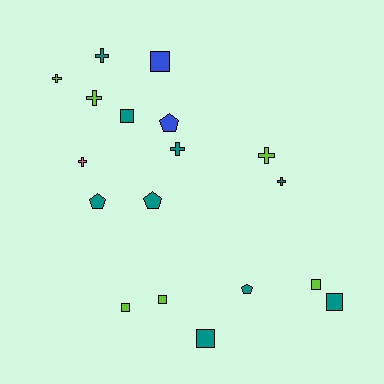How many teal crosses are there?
There are 3 teal crosses.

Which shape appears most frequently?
Cross, with 7 objects.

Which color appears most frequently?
Teal, with 9 objects.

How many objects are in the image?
There are 18 objects.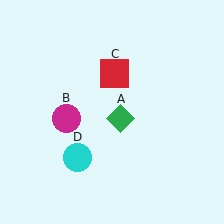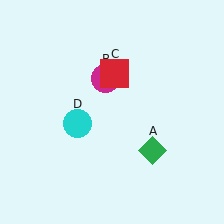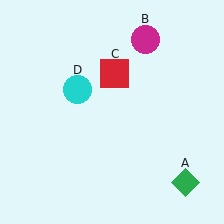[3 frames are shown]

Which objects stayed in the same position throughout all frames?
Red square (object C) remained stationary.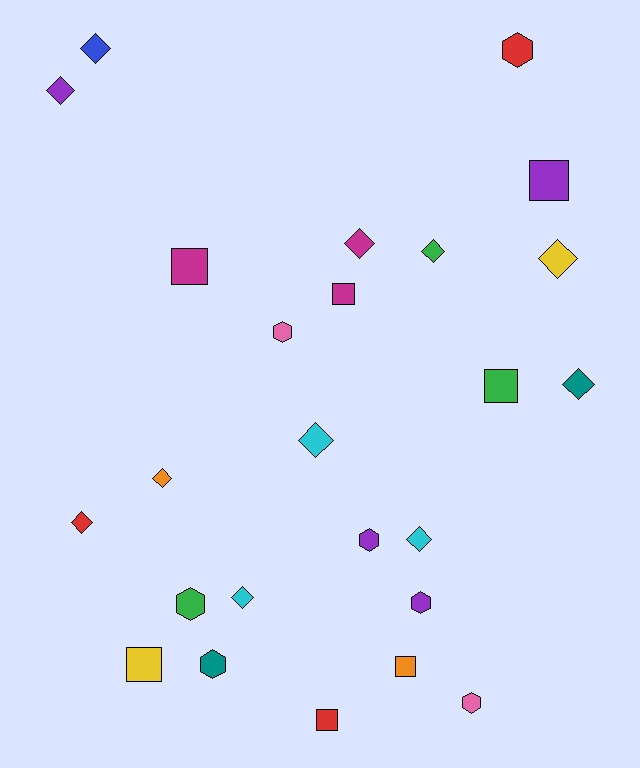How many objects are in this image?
There are 25 objects.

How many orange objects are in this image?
There are 2 orange objects.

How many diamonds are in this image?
There are 11 diamonds.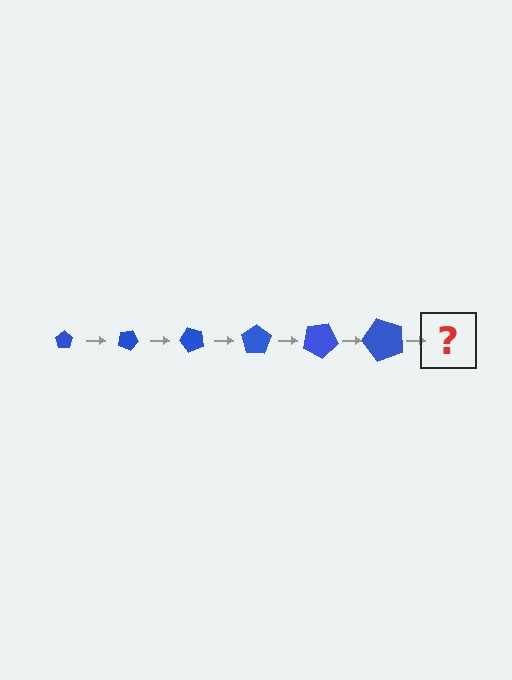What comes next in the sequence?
The next element should be a pentagon, larger than the previous one and rotated 150 degrees from the start.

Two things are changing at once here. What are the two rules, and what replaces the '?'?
The two rules are that the pentagon grows larger each step and it rotates 25 degrees each step. The '?' should be a pentagon, larger than the previous one and rotated 150 degrees from the start.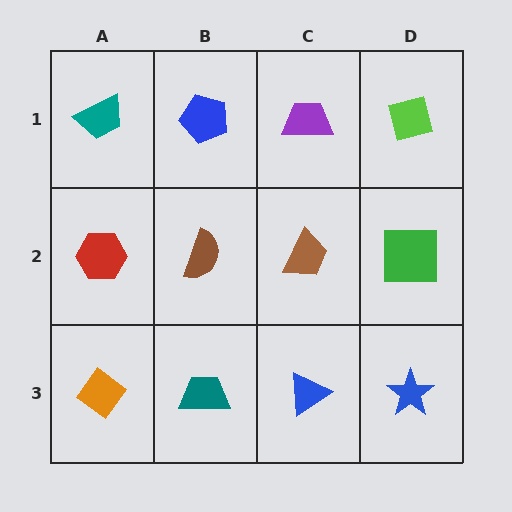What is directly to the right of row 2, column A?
A brown semicircle.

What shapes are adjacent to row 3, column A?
A red hexagon (row 2, column A), a teal trapezoid (row 3, column B).